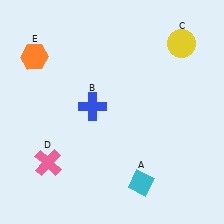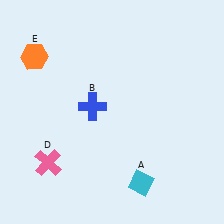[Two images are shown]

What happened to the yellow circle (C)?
The yellow circle (C) was removed in Image 2. It was in the top-right area of Image 1.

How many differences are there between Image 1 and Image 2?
There is 1 difference between the two images.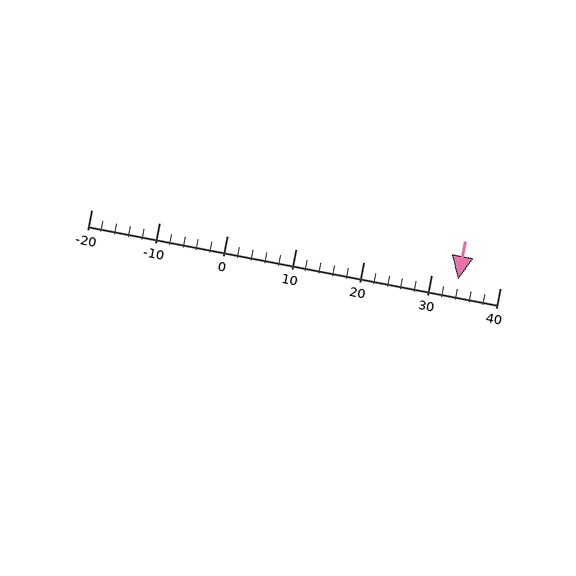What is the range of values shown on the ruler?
The ruler shows values from -20 to 40.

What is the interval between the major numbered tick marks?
The major tick marks are spaced 10 units apart.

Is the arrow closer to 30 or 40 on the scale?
The arrow is closer to 30.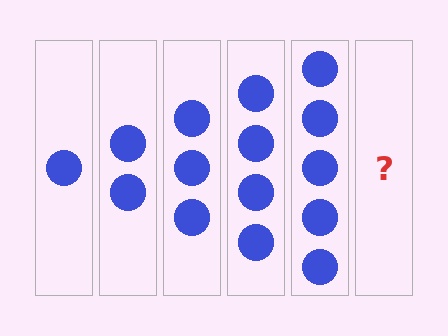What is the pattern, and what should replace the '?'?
The pattern is that each step adds one more circle. The '?' should be 6 circles.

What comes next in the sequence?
The next element should be 6 circles.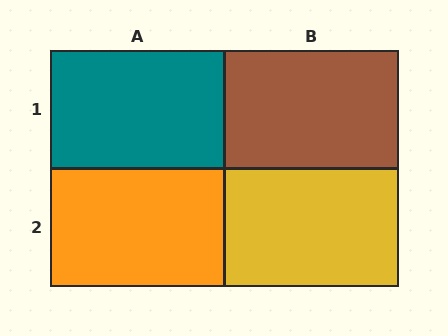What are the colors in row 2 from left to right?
Orange, yellow.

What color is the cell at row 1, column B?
Brown.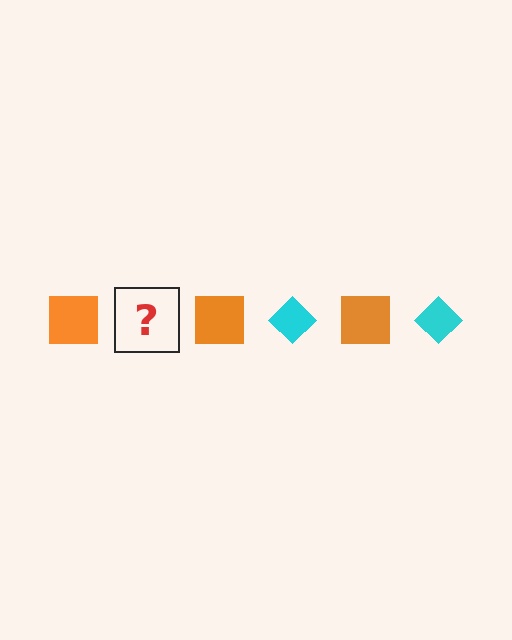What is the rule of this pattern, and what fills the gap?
The rule is that the pattern alternates between orange square and cyan diamond. The gap should be filled with a cyan diamond.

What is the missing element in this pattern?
The missing element is a cyan diamond.